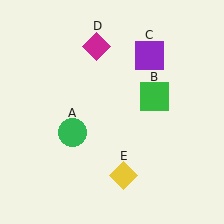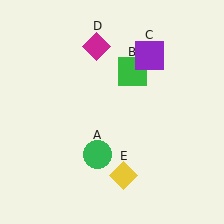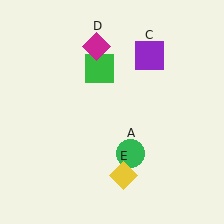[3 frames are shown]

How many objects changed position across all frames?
2 objects changed position: green circle (object A), green square (object B).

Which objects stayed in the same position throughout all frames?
Purple square (object C) and magenta diamond (object D) and yellow diamond (object E) remained stationary.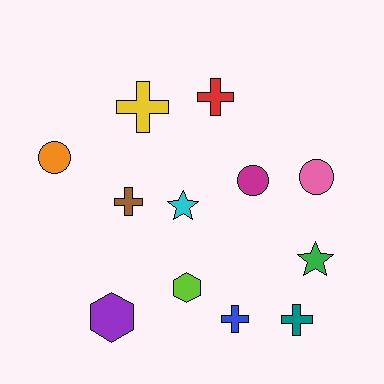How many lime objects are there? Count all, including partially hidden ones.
There is 1 lime object.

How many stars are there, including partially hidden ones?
There are 2 stars.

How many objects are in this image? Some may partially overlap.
There are 12 objects.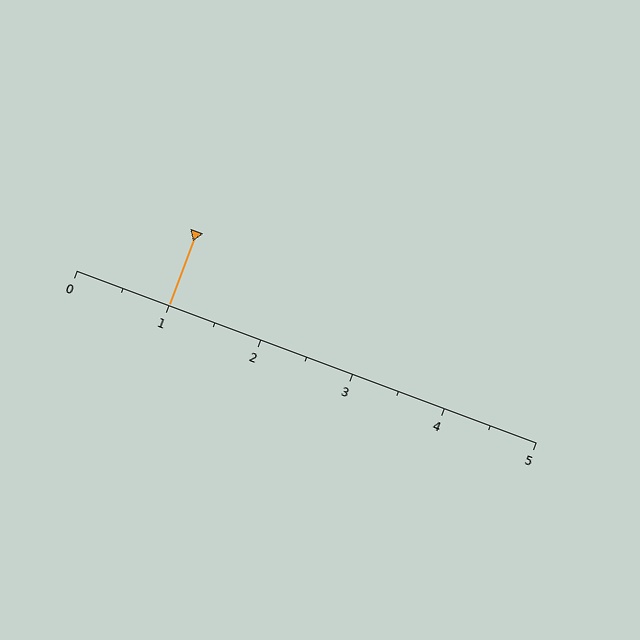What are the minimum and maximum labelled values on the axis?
The axis runs from 0 to 5.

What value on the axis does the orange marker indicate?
The marker indicates approximately 1.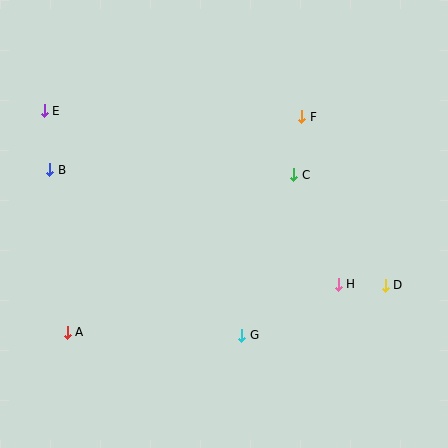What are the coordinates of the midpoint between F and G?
The midpoint between F and G is at (272, 226).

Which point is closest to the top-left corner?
Point E is closest to the top-left corner.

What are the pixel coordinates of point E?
Point E is at (44, 111).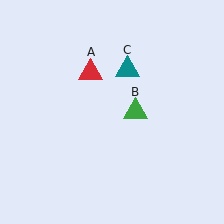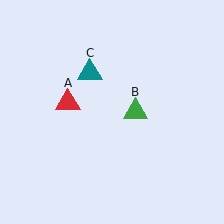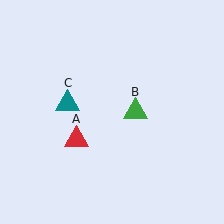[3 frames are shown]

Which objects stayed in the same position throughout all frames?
Green triangle (object B) remained stationary.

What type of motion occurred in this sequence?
The red triangle (object A), teal triangle (object C) rotated counterclockwise around the center of the scene.